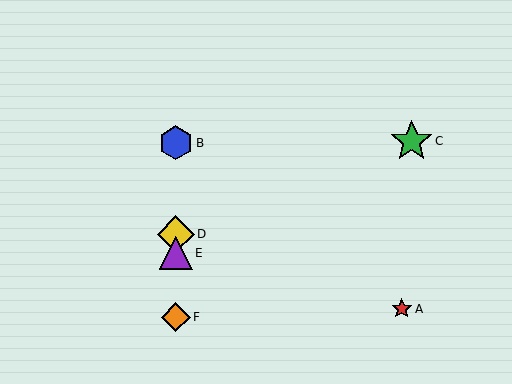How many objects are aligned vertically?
4 objects (B, D, E, F) are aligned vertically.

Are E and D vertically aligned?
Yes, both are at x≈176.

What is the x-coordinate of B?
Object B is at x≈176.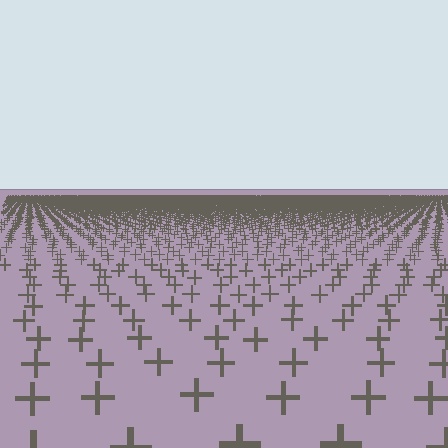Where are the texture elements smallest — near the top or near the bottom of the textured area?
Near the top.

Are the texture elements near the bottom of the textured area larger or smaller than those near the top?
Larger. Near the bottom, elements are closer to the viewer and appear at a bigger on-screen size.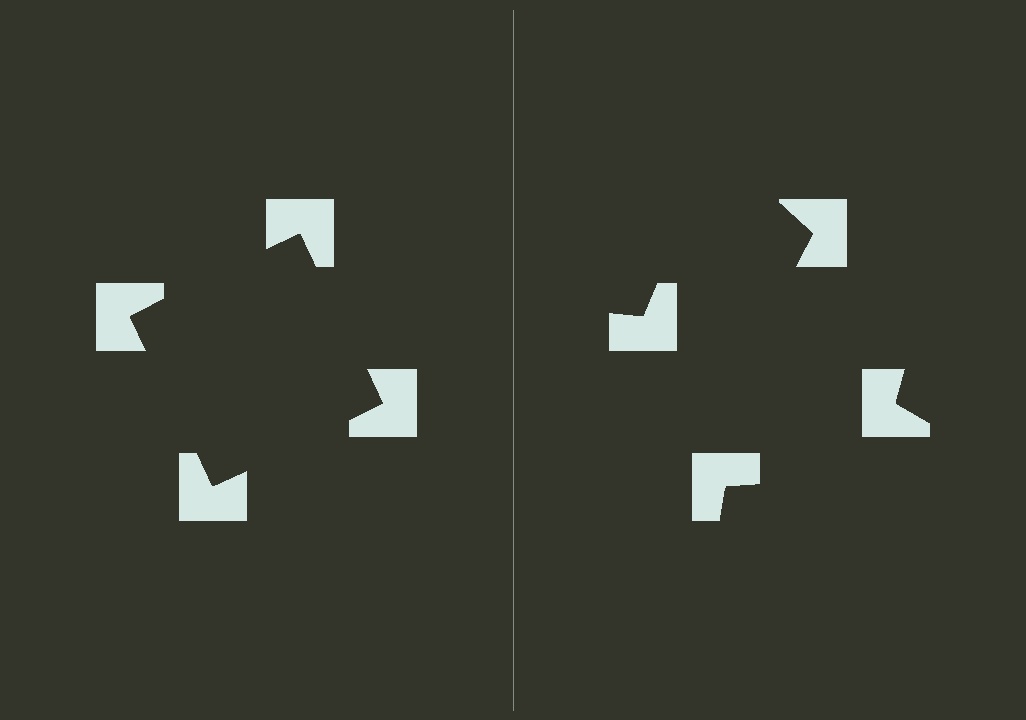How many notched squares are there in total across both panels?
8 — 4 on each side.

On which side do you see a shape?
An illusory square appears on the left side. On the right side the wedge cuts are rotated, so no coherent shape forms.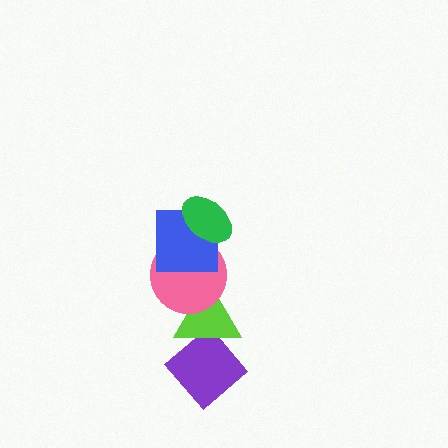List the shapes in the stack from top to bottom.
From top to bottom: the green ellipse, the blue square, the pink circle, the lime triangle, the purple diamond.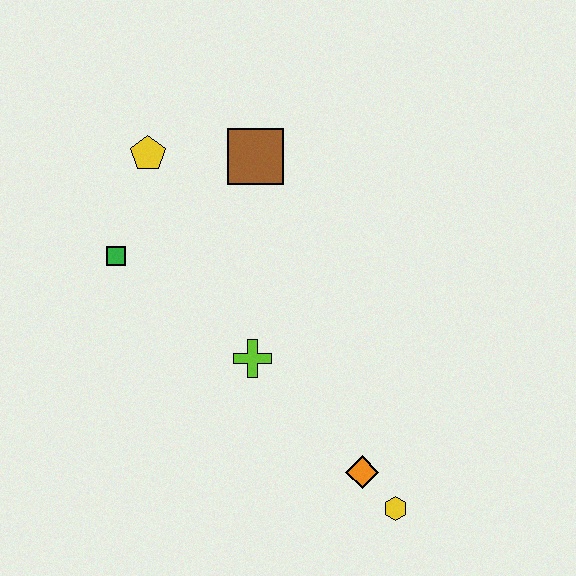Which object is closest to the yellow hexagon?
The orange diamond is closest to the yellow hexagon.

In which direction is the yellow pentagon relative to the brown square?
The yellow pentagon is to the left of the brown square.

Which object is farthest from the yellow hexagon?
The yellow pentagon is farthest from the yellow hexagon.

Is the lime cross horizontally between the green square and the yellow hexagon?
Yes